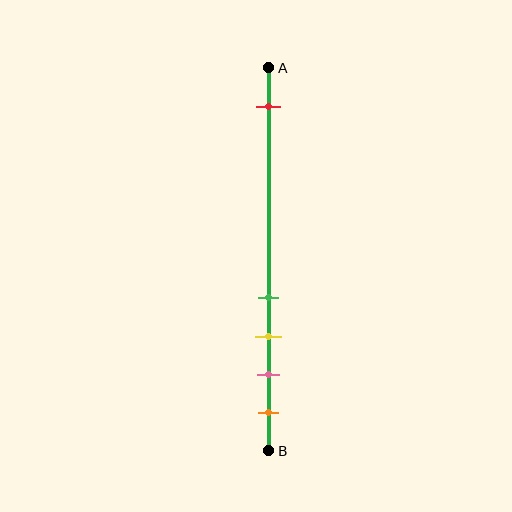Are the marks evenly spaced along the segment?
No, the marks are not evenly spaced.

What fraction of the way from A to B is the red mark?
The red mark is approximately 10% (0.1) of the way from A to B.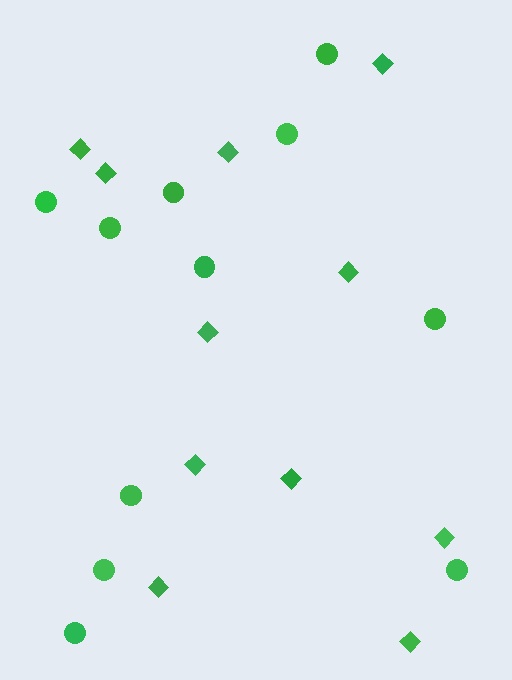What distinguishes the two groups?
There are 2 groups: one group of circles (11) and one group of diamonds (11).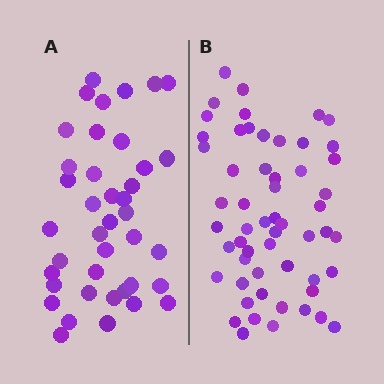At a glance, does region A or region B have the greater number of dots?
Region B (the right region) has more dots.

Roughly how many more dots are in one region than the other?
Region B has approximately 15 more dots than region A.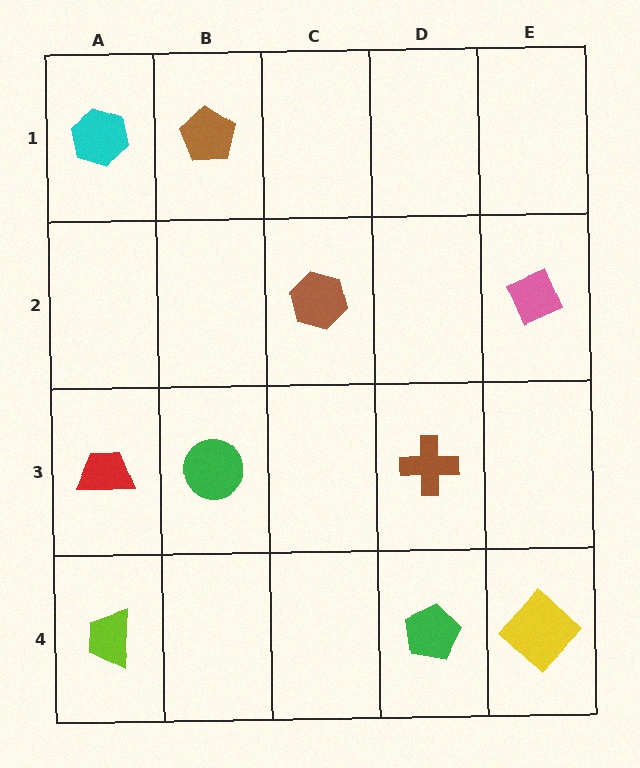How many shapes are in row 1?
2 shapes.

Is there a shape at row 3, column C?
No, that cell is empty.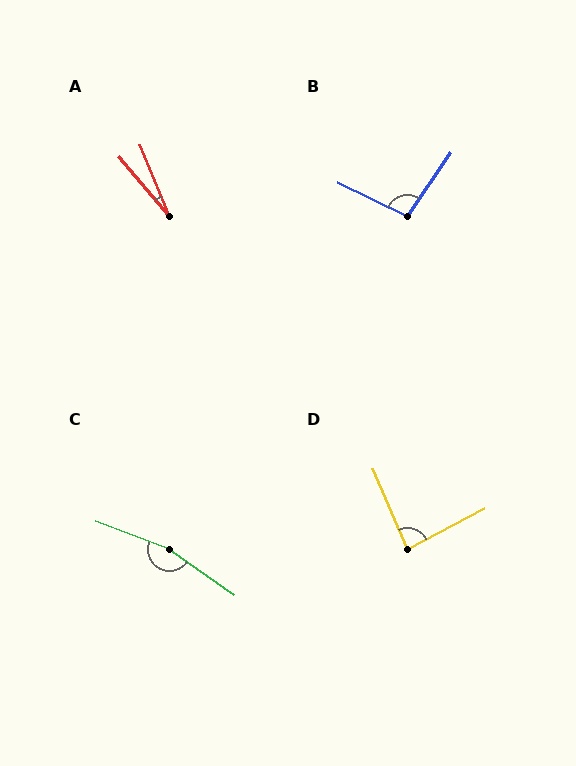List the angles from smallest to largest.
A (17°), D (86°), B (98°), C (166°).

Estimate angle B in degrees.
Approximately 98 degrees.